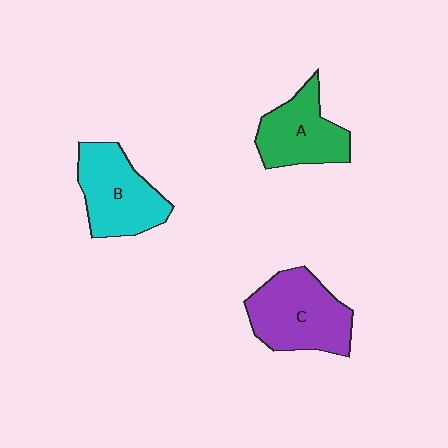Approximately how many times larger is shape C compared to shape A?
Approximately 1.3 times.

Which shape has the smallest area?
Shape A (green).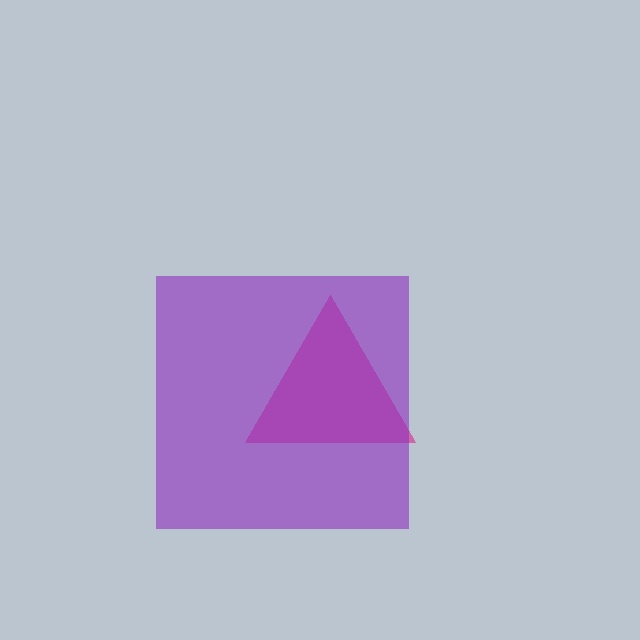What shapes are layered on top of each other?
The layered shapes are: a magenta triangle, a purple square.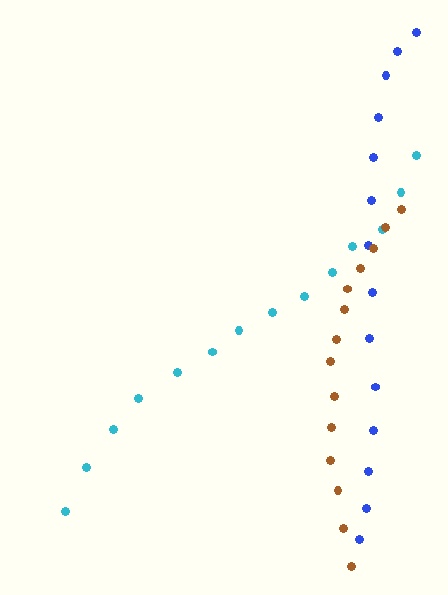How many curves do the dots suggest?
There are 3 distinct paths.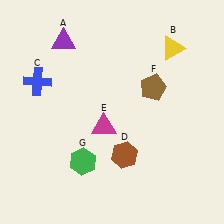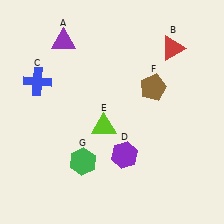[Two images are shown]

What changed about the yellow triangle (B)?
In Image 1, B is yellow. In Image 2, it changed to red.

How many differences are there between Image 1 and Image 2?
There are 3 differences between the two images.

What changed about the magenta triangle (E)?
In Image 1, E is magenta. In Image 2, it changed to lime.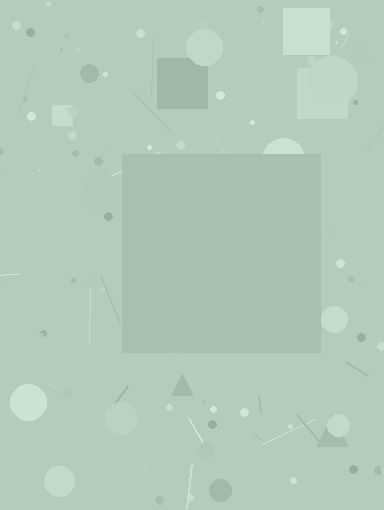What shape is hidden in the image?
A square is hidden in the image.